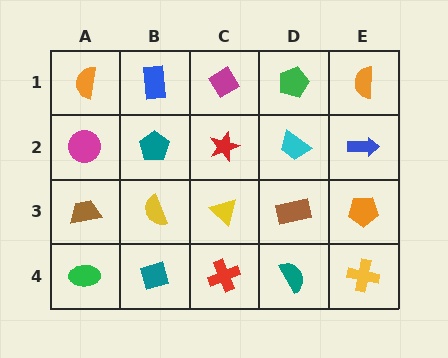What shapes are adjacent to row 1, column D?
A cyan trapezoid (row 2, column D), a magenta diamond (row 1, column C), an orange semicircle (row 1, column E).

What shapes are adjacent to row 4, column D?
A brown rectangle (row 3, column D), a red cross (row 4, column C), a yellow cross (row 4, column E).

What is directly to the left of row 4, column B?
A green ellipse.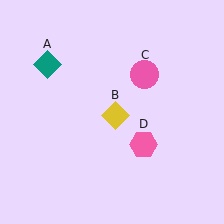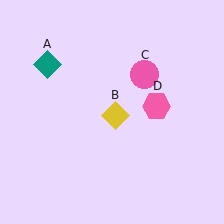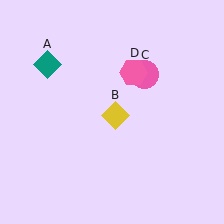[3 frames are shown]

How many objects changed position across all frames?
1 object changed position: pink hexagon (object D).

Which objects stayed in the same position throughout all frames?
Teal diamond (object A) and yellow diamond (object B) and pink circle (object C) remained stationary.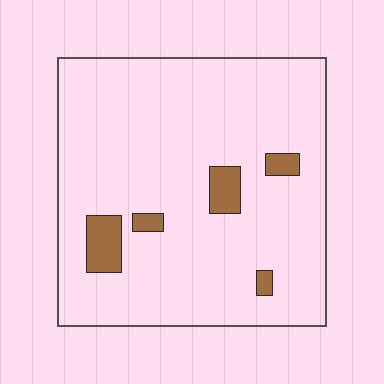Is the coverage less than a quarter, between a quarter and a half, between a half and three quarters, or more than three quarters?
Less than a quarter.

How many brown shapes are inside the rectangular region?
5.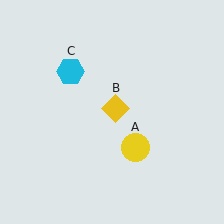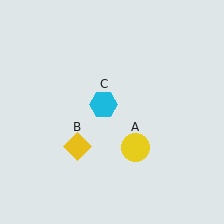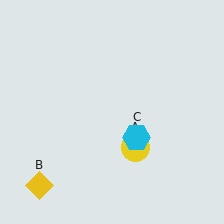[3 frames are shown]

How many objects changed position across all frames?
2 objects changed position: yellow diamond (object B), cyan hexagon (object C).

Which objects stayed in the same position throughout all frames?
Yellow circle (object A) remained stationary.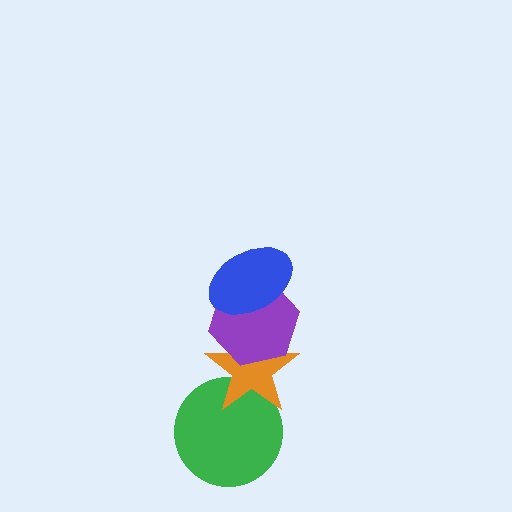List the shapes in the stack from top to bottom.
From top to bottom: the blue ellipse, the purple hexagon, the orange star, the green circle.